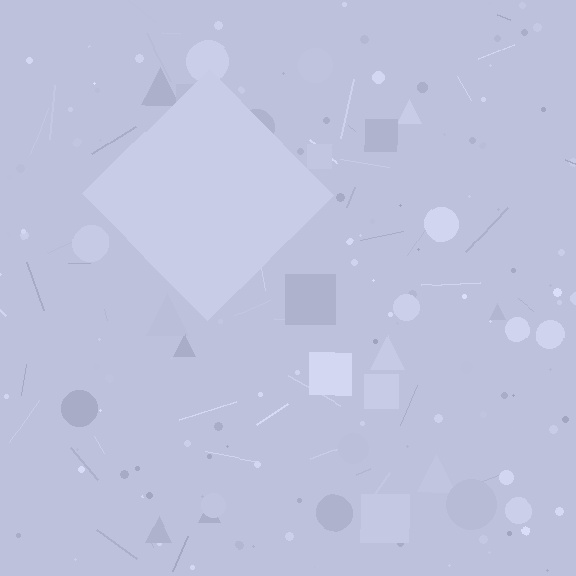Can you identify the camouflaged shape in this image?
The camouflaged shape is a diamond.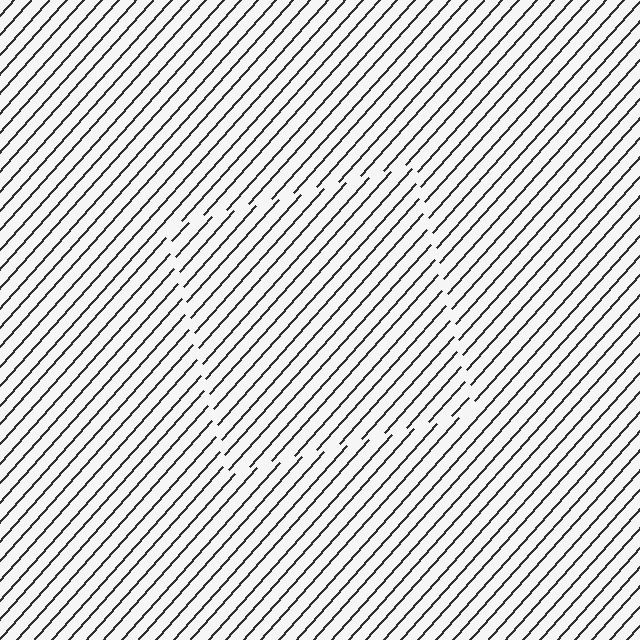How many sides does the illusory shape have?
4 sides — the line-ends trace a square.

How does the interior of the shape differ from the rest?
The interior of the shape contains the same grating, shifted by half a period — the contour is defined by the phase discontinuity where line-ends from the inner and outer gratings abut.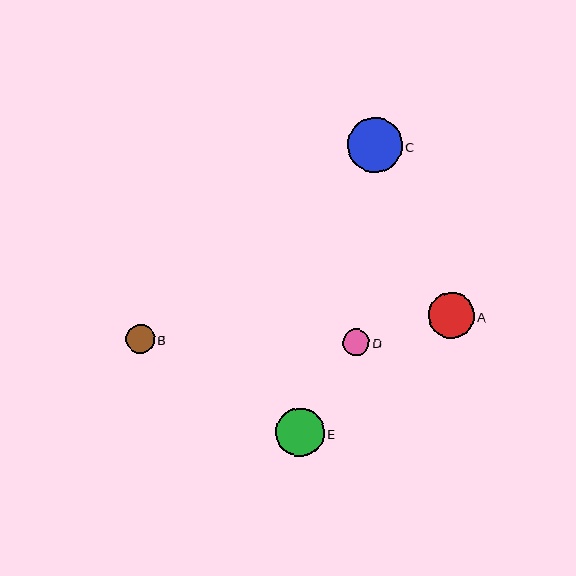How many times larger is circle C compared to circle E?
Circle C is approximately 1.1 times the size of circle E.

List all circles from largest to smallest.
From largest to smallest: C, E, A, B, D.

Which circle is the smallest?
Circle D is the smallest with a size of approximately 26 pixels.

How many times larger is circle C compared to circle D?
Circle C is approximately 2.1 times the size of circle D.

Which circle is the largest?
Circle C is the largest with a size of approximately 55 pixels.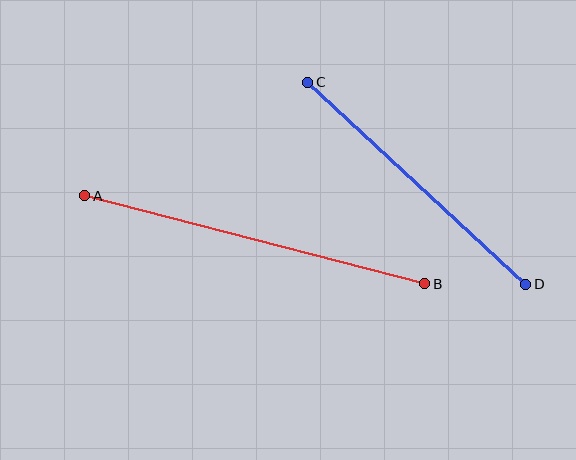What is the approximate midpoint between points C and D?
The midpoint is at approximately (417, 183) pixels.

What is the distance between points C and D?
The distance is approximately 297 pixels.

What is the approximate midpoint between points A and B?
The midpoint is at approximately (255, 240) pixels.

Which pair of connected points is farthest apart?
Points A and B are farthest apart.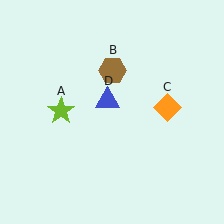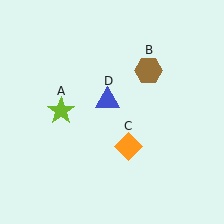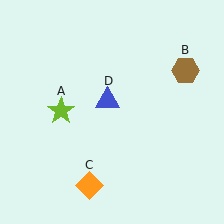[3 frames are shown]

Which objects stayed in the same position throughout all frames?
Lime star (object A) and blue triangle (object D) remained stationary.